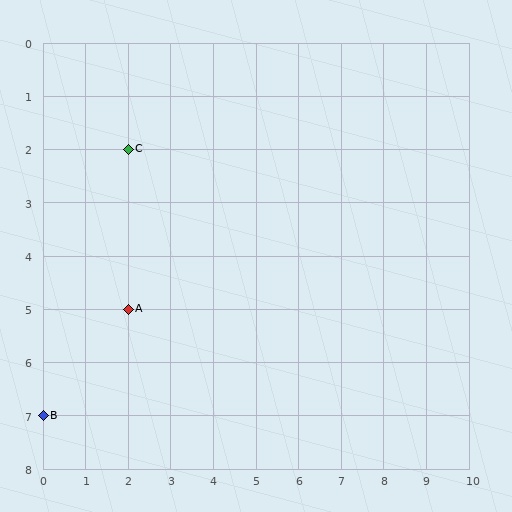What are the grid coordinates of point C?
Point C is at grid coordinates (2, 2).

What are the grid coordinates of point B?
Point B is at grid coordinates (0, 7).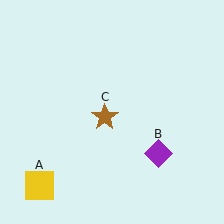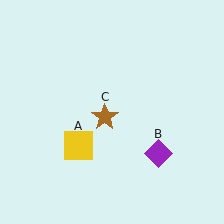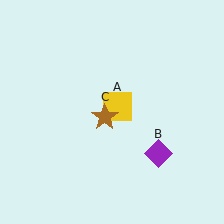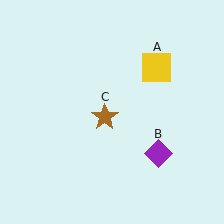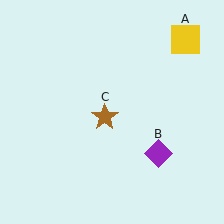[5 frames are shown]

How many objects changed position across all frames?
1 object changed position: yellow square (object A).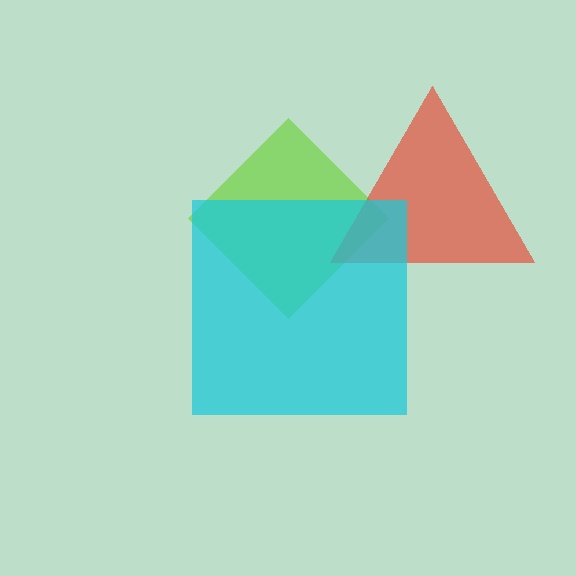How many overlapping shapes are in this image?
There are 3 overlapping shapes in the image.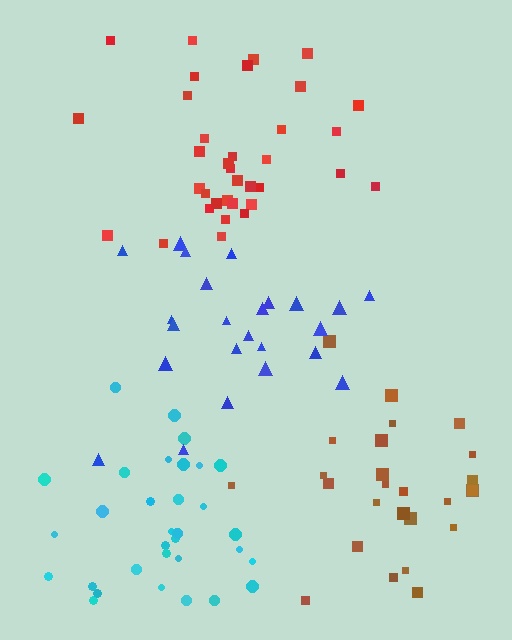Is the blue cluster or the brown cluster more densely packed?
Brown.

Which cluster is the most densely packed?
Red.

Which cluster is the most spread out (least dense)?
Blue.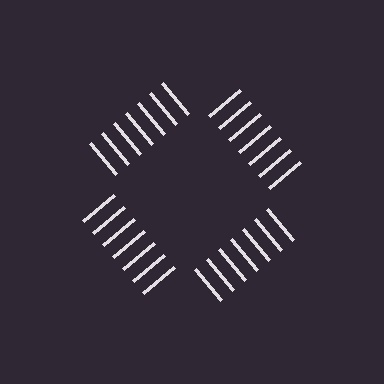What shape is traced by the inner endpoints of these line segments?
An illusory square — the line segments terminate on its edges but no continuous stroke is drawn.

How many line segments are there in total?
28 — 7 along each of the 4 edges.